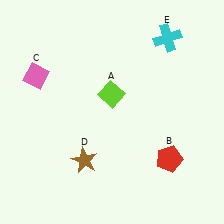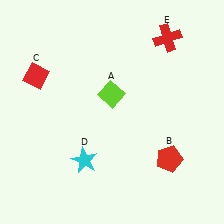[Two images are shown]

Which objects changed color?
C changed from pink to red. D changed from brown to cyan. E changed from cyan to red.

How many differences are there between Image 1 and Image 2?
There are 3 differences between the two images.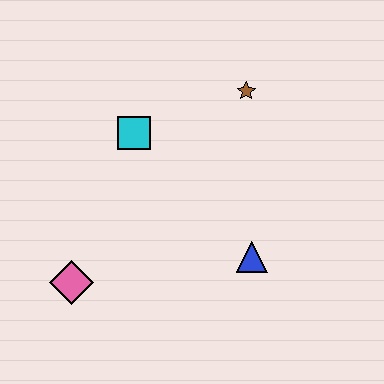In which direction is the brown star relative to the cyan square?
The brown star is to the right of the cyan square.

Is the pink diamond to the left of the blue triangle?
Yes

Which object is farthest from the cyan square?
The blue triangle is farthest from the cyan square.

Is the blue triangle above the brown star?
No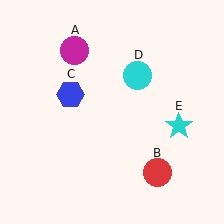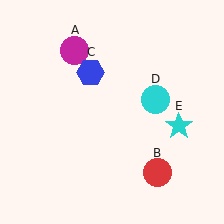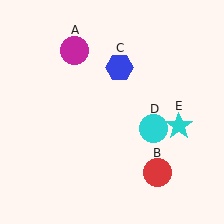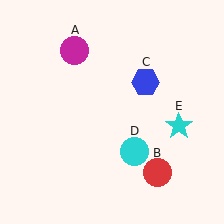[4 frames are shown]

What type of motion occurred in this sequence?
The blue hexagon (object C), cyan circle (object D) rotated clockwise around the center of the scene.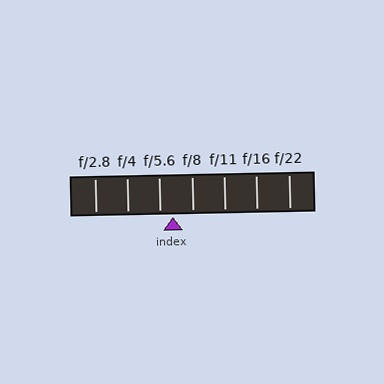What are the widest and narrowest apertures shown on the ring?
The widest aperture shown is f/2.8 and the narrowest is f/22.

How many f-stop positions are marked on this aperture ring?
There are 7 f-stop positions marked.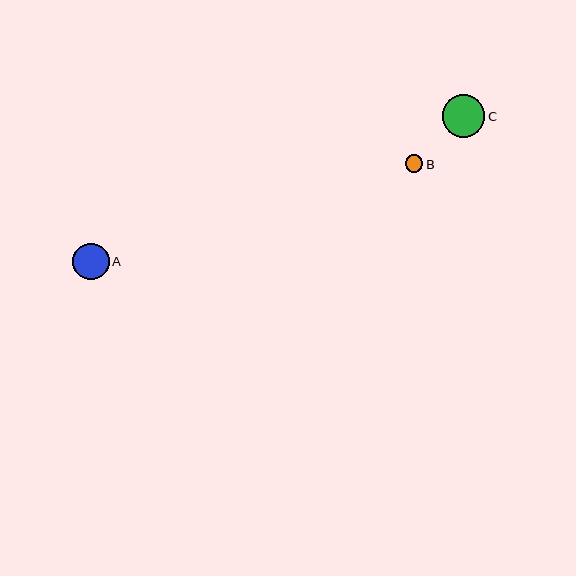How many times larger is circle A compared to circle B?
Circle A is approximately 2.0 times the size of circle B.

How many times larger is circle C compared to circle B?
Circle C is approximately 2.4 times the size of circle B.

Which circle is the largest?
Circle C is the largest with a size of approximately 42 pixels.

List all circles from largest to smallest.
From largest to smallest: C, A, B.